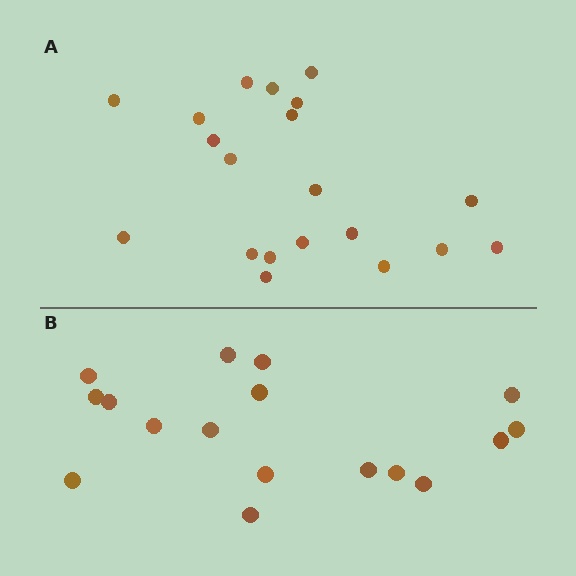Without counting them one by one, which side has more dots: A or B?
Region A (the top region) has more dots.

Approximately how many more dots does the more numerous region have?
Region A has just a few more — roughly 2 or 3 more dots than region B.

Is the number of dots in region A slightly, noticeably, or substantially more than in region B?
Region A has only slightly more — the two regions are fairly close. The ratio is roughly 1.2 to 1.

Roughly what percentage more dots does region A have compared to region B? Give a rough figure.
About 20% more.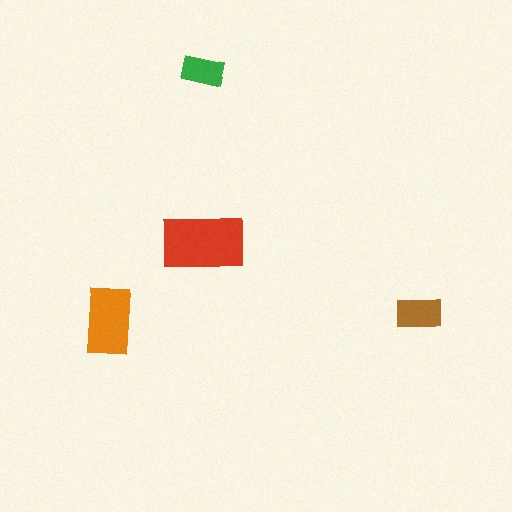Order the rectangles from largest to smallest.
the red one, the orange one, the brown one, the green one.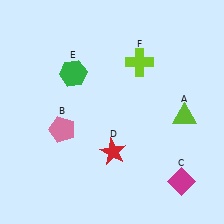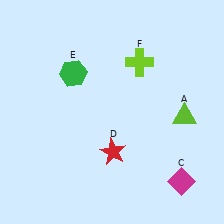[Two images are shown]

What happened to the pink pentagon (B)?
The pink pentagon (B) was removed in Image 2. It was in the bottom-left area of Image 1.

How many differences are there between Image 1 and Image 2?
There is 1 difference between the two images.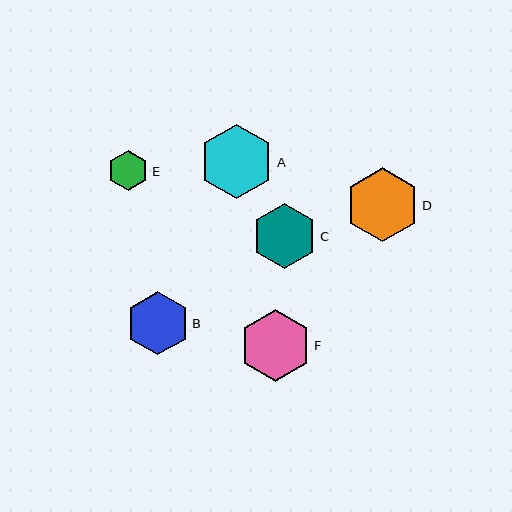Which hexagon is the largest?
Hexagon A is the largest with a size of approximately 74 pixels.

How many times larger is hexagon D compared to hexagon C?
Hexagon D is approximately 1.1 times the size of hexagon C.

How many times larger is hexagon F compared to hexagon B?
Hexagon F is approximately 1.1 times the size of hexagon B.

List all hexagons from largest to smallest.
From largest to smallest: A, D, F, C, B, E.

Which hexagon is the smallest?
Hexagon E is the smallest with a size of approximately 40 pixels.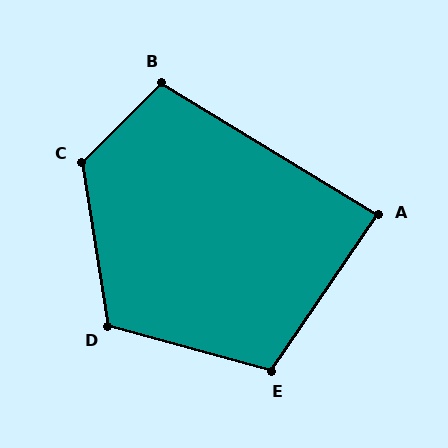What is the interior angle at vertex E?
Approximately 109 degrees (obtuse).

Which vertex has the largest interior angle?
C, at approximately 126 degrees.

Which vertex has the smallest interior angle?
A, at approximately 87 degrees.